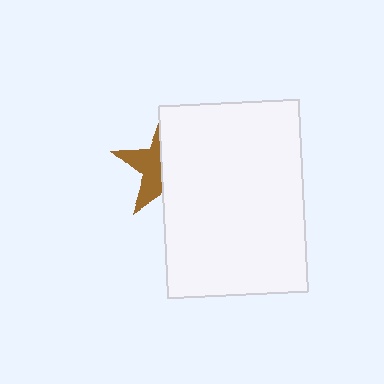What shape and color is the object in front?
The object in front is a white rectangle.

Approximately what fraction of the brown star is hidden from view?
Roughly 59% of the brown star is hidden behind the white rectangle.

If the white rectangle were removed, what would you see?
You would see the complete brown star.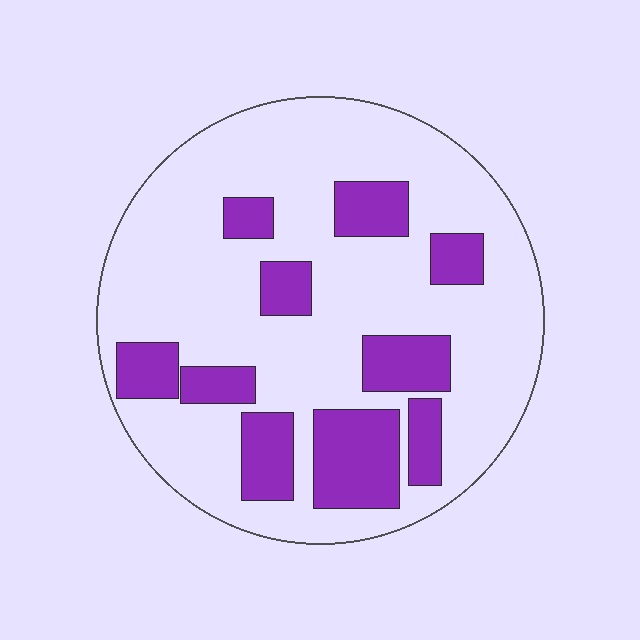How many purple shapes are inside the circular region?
10.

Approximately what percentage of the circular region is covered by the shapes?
Approximately 25%.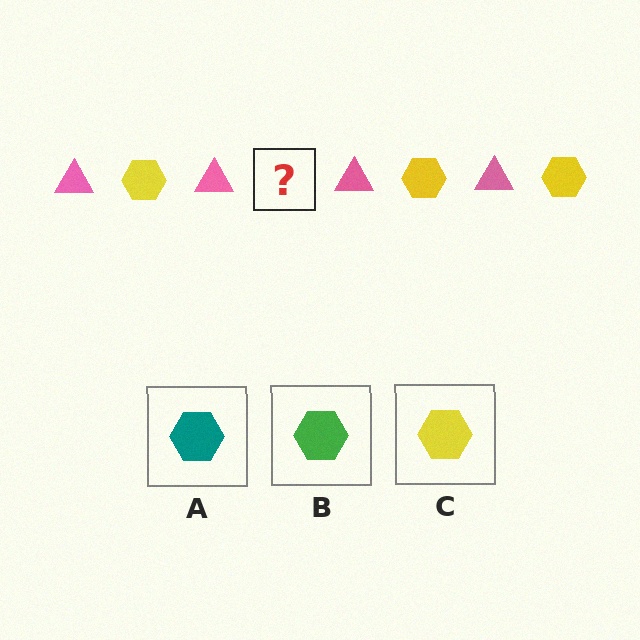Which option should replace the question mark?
Option C.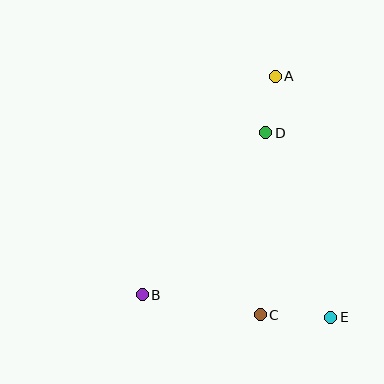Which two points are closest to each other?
Points A and D are closest to each other.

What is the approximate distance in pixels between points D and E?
The distance between D and E is approximately 196 pixels.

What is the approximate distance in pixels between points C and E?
The distance between C and E is approximately 70 pixels.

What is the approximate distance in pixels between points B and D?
The distance between B and D is approximately 204 pixels.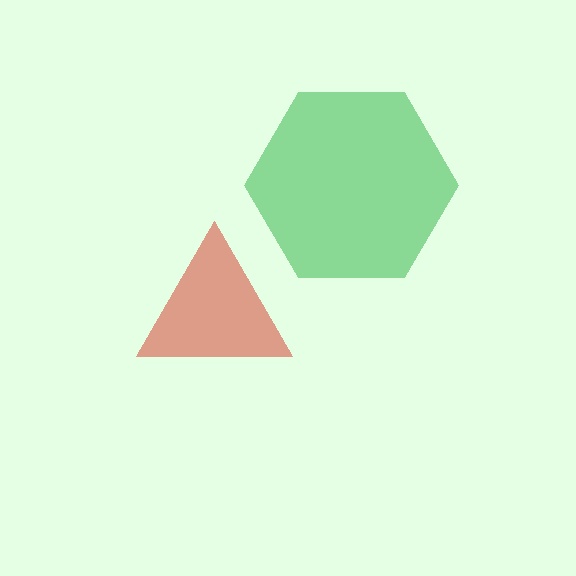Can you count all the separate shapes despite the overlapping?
Yes, there are 2 separate shapes.